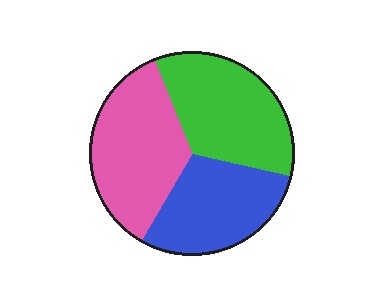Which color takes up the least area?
Blue, at roughly 30%.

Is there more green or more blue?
Green.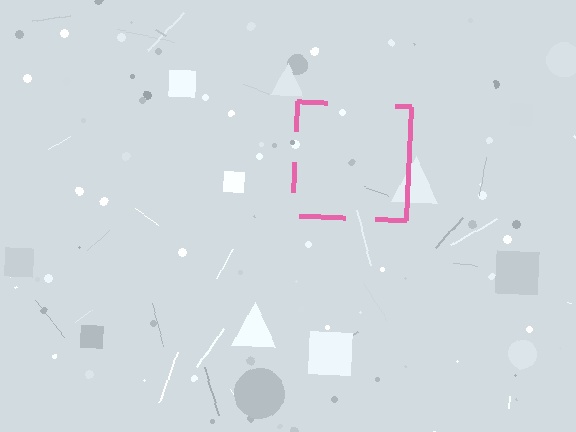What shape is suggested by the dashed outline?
The dashed outline suggests a square.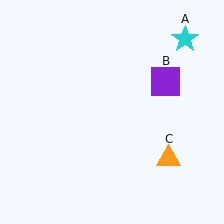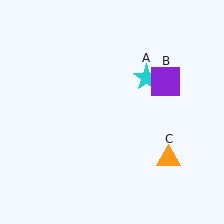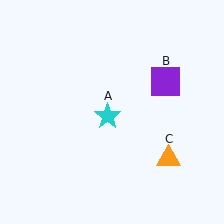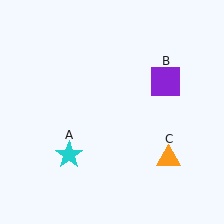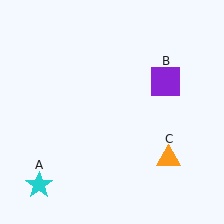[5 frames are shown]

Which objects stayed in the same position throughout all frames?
Purple square (object B) and orange triangle (object C) remained stationary.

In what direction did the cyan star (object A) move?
The cyan star (object A) moved down and to the left.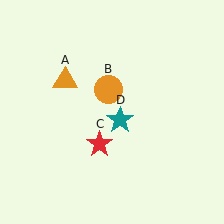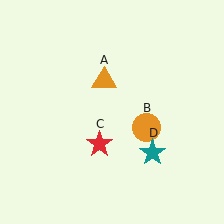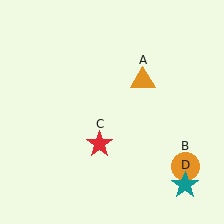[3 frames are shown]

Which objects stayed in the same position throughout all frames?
Red star (object C) remained stationary.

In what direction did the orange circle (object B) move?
The orange circle (object B) moved down and to the right.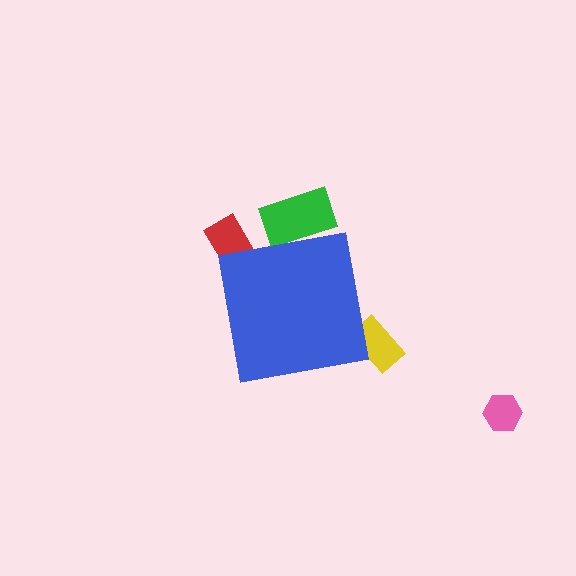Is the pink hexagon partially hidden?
No, the pink hexagon is fully visible.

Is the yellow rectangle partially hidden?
Yes, the yellow rectangle is partially hidden behind the blue square.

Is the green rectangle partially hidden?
Yes, the green rectangle is partially hidden behind the blue square.